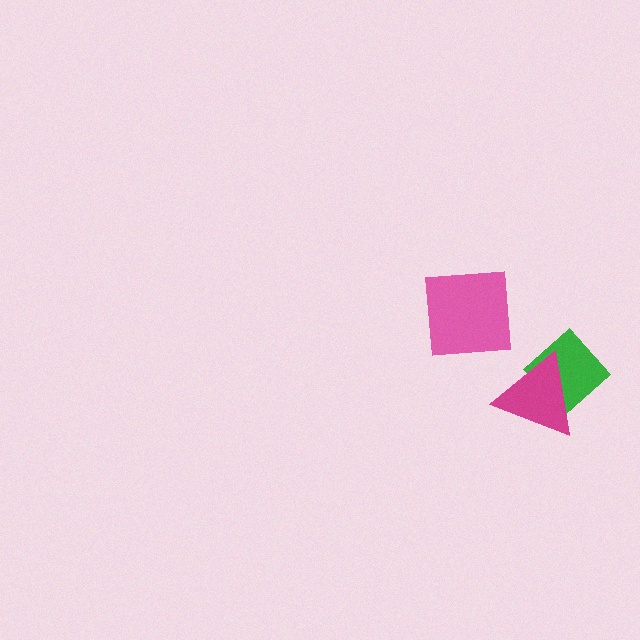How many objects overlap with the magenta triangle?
1 object overlaps with the magenta triangle.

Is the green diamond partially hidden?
Yes, it is partially covered by another shape.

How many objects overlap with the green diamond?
1 object overlaps with the green diamond.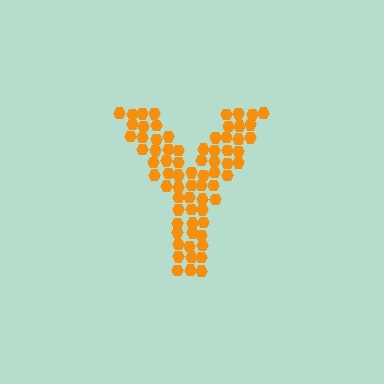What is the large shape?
The large shape is the letter Y.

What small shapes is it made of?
It is made of small hexagons.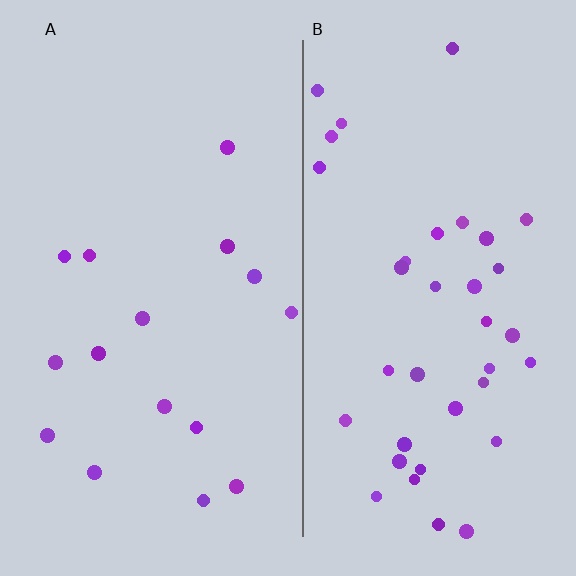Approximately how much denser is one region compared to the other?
Approximately 2.3× — region B over region A.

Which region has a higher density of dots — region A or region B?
B (the right).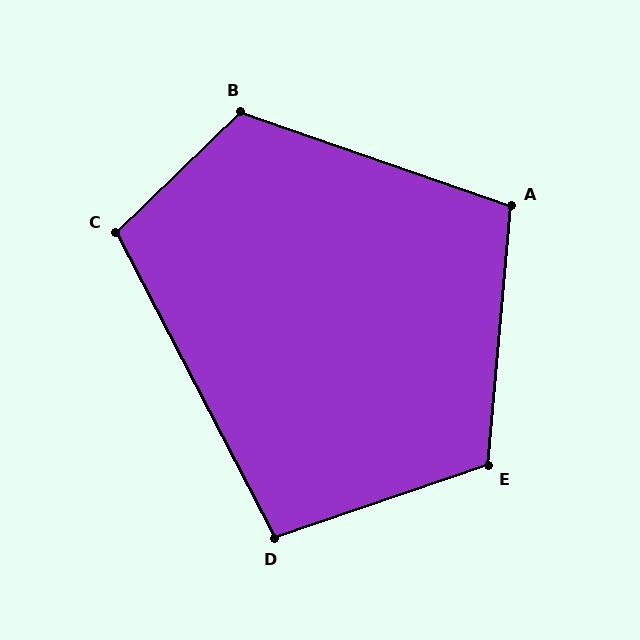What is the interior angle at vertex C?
Approximately 106 degrees (obtuse).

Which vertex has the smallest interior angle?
D, at approximately 99 degrees.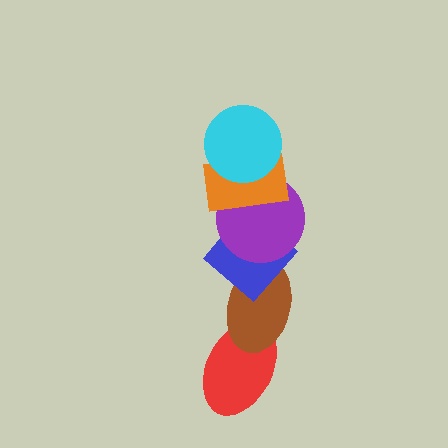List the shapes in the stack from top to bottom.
From top to bottom: the cyan circle, the orange rectangle, the purple circle, the blue diamond, the brown ellipse, the red ellipse.